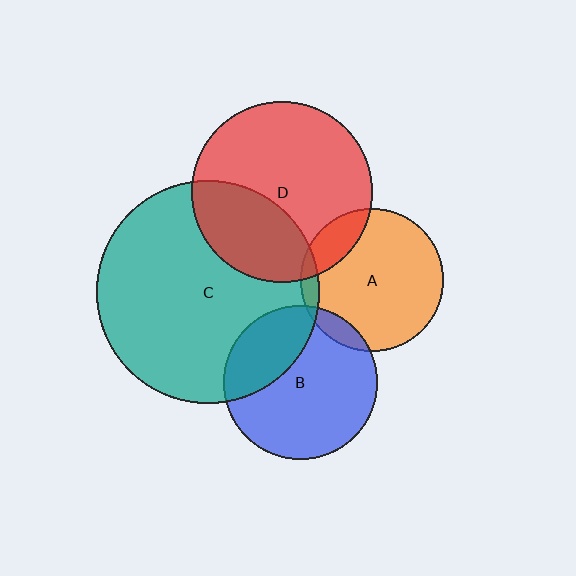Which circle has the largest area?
Circle C (teal).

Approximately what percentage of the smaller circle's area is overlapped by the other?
Approximately 15%.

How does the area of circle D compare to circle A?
Approximately 1.6 times.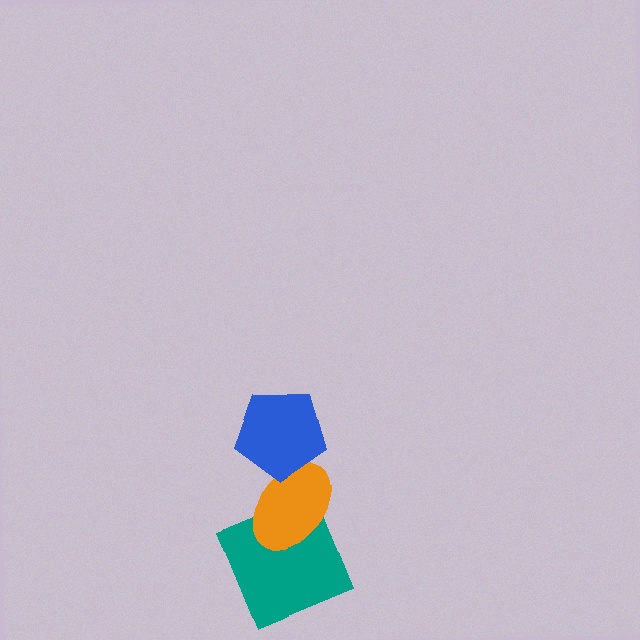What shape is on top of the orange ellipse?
The blue pentagon is on top of the orange ellipse.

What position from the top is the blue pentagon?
The blue pentagon is 1st from the top.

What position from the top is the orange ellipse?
The orange ellipse is 2nd from the top.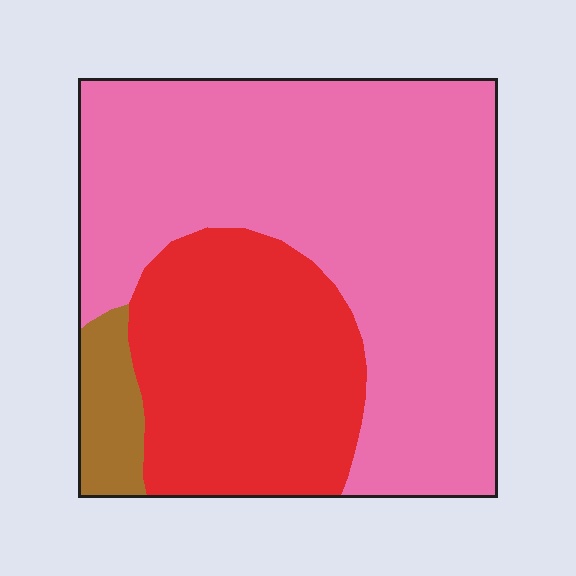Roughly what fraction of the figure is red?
Red covers about 30% of the figure.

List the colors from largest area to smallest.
From largest to smallest: pink, red, brown.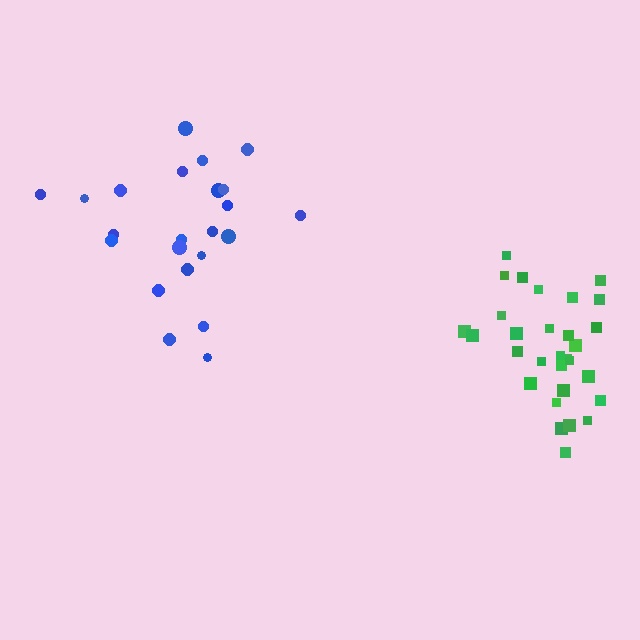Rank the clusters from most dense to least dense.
green, blue.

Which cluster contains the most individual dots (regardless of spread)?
Green (30).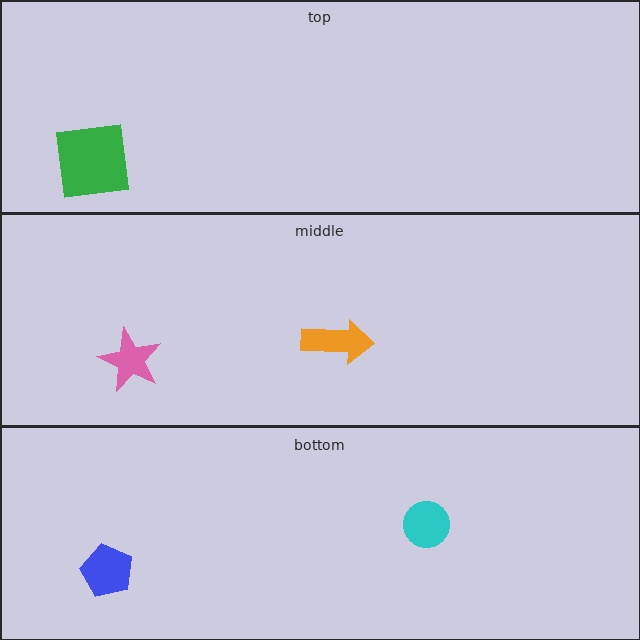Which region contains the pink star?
The middle region.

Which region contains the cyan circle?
The bottom region.